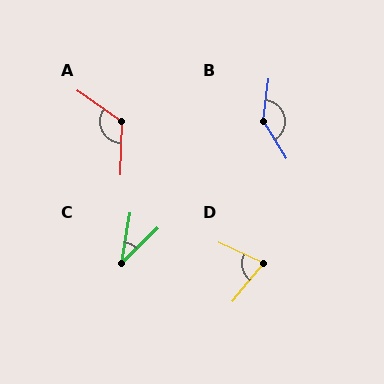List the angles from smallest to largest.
C (36°), D (75°), A (123°), B (142°).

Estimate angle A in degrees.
Approximately 123 degrees.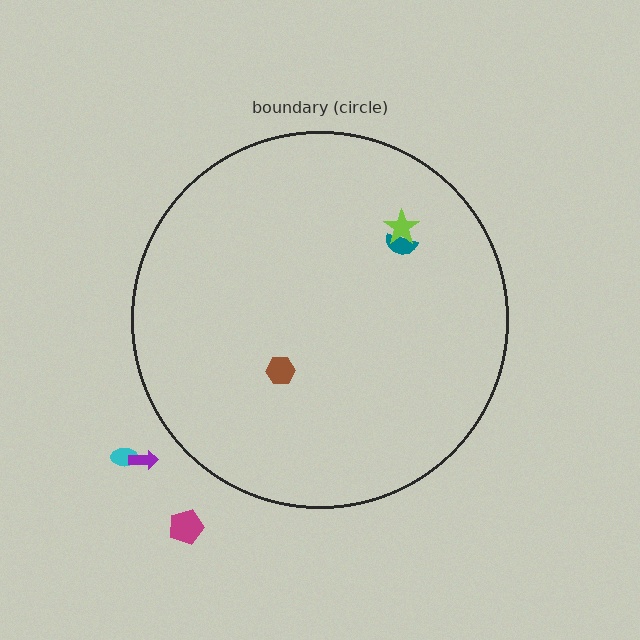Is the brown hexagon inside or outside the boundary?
Inside.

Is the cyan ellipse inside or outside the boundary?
Outside.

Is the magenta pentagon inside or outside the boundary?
Outside.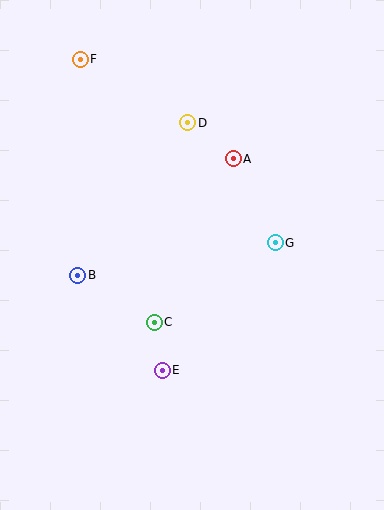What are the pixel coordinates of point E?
Point E is at (162, 370).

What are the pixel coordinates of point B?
Point B is at (78, 275).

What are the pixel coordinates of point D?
Point D is at (188, 123).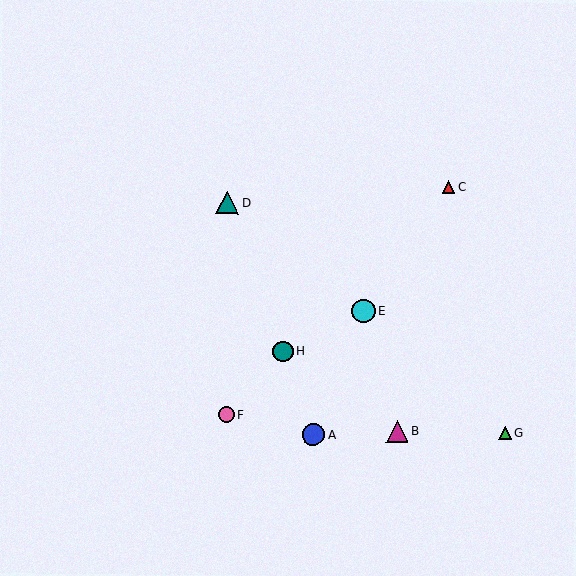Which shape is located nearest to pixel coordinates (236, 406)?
The pink circle (labeled F) at (226, 415) is nearest to that location.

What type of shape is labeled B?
Shape B is a magenta triangle.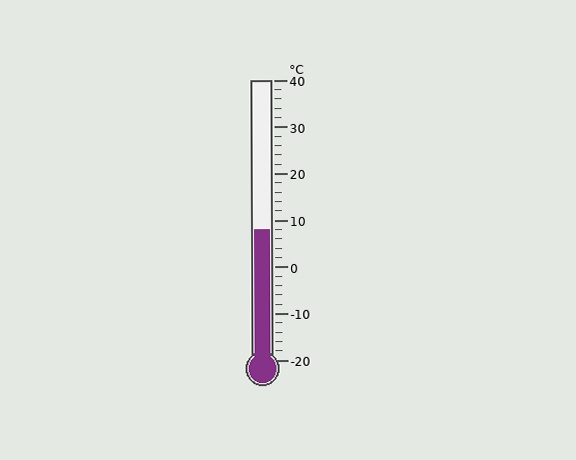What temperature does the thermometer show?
The thermometer shows approximately 8°C.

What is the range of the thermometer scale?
The thermometer scale ranges from -20°C to 40°C.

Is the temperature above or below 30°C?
The temperature is below 30°C.